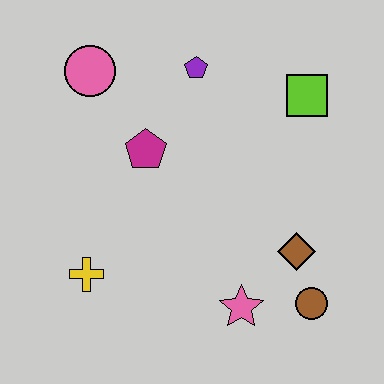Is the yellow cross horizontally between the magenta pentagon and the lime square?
No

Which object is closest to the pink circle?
The magenta pentagon is closest to the pink circle.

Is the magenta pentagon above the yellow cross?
Yes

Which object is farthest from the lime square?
The yellow cross is farthest from the lime square.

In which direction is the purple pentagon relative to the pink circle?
The purple pentagon is to the right of the pink circle.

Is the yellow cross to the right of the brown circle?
No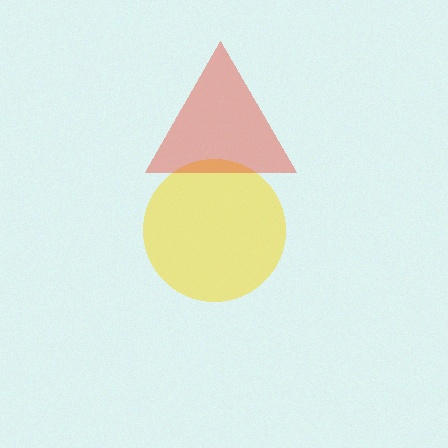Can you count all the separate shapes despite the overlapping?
Yes, there are 2 separate shapes.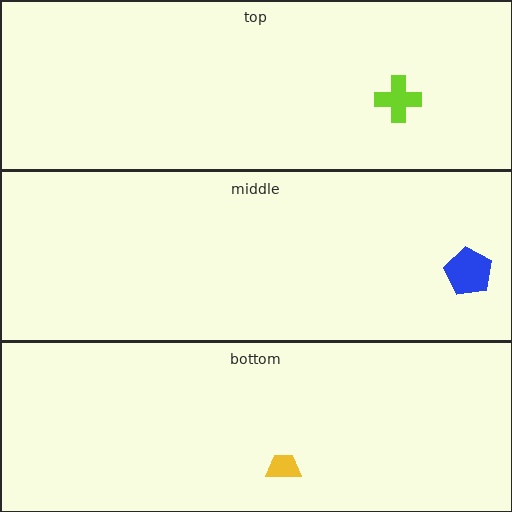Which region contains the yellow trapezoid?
The bottom region.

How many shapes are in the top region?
1.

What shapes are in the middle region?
The blue pentagon.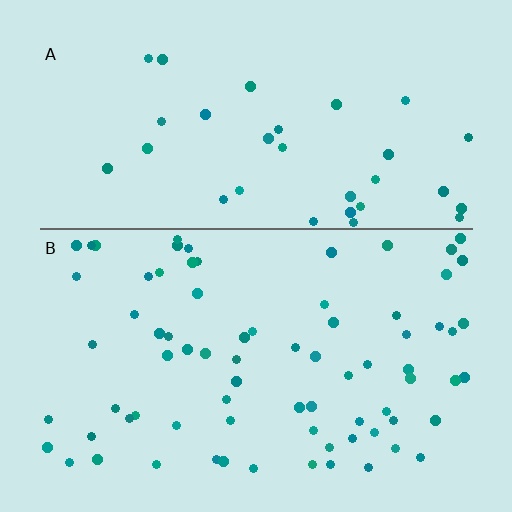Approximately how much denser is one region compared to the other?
Approximately 2.3× — region B over region A.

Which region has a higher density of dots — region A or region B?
B (the bottom).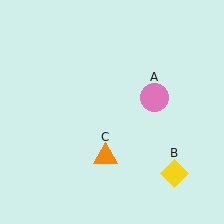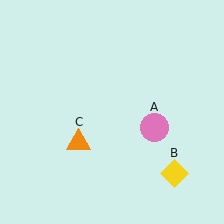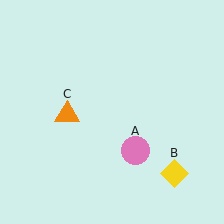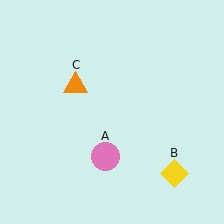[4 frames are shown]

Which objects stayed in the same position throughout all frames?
Yellow diamond (object B) remained stationary.